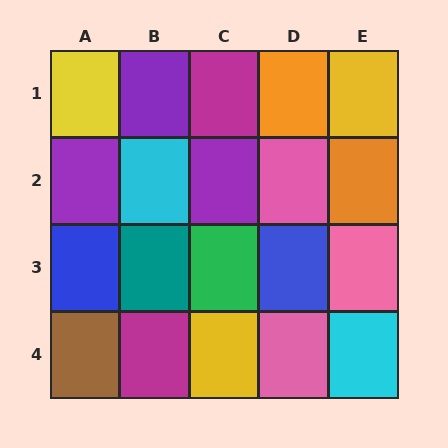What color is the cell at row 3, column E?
Pink.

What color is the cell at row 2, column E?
Orange.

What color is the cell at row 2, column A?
Purple.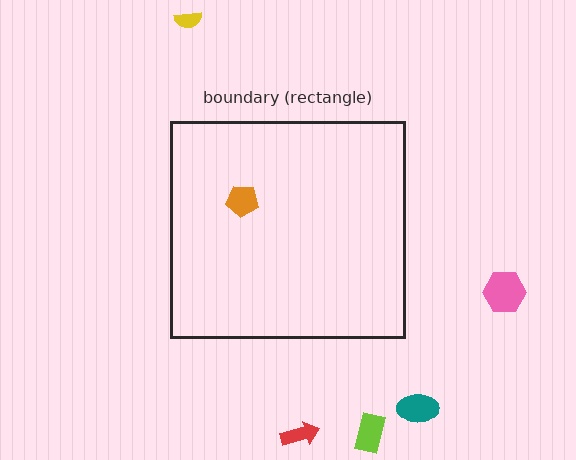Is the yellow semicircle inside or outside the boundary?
Outside.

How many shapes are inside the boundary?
1 inside, 5 outside.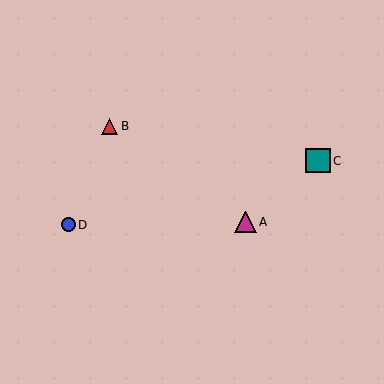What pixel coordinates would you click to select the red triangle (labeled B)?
Click at (109, 126) to select the red triangle B.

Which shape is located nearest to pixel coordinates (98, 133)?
The red triangle (labeled B) at (109, 126) is nearest to that location.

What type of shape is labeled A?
Shape A is a magenta triangle.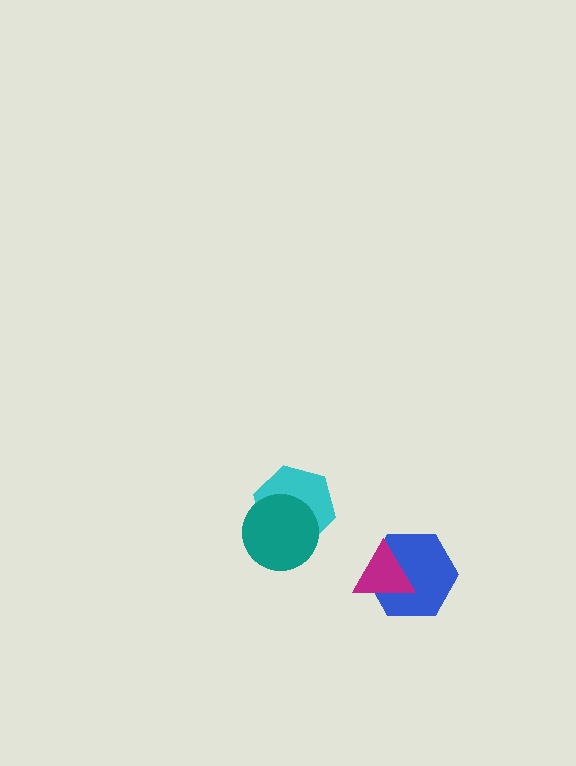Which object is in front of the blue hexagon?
The magenta triangle is in front of the blue hexagon.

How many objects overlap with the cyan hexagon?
1 object overlaps with the cyan hexagon.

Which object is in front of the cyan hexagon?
The teal circle is in front of the cyan hexagon.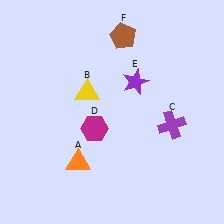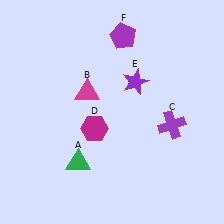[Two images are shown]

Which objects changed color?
A changed from orange to green. B changed from yellow to magenta. F changed from brown to purple.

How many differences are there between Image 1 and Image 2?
There are 3 differences between the two images.